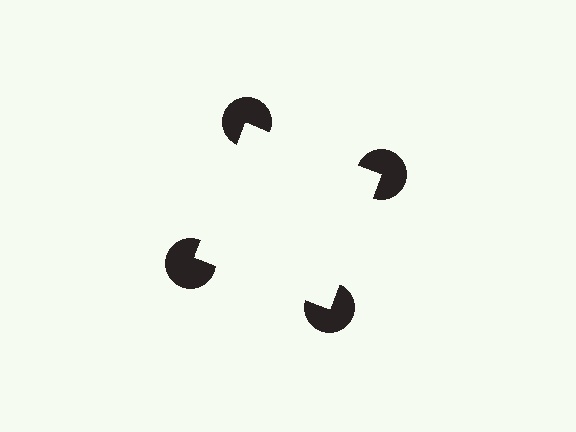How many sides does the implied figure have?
4 sides.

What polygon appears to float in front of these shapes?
An illusory square — its edges are inferred from the aligned wedge cuts in the pac-man discs, not physically drawn.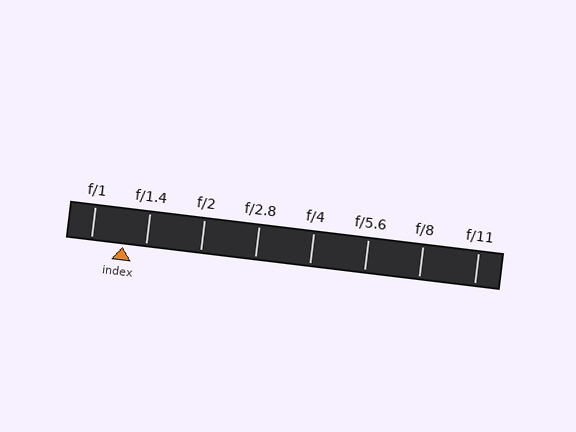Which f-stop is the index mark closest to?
The index mark is closest to f/1.4.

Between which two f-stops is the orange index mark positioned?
The index mark is between f/1 and f/1.4.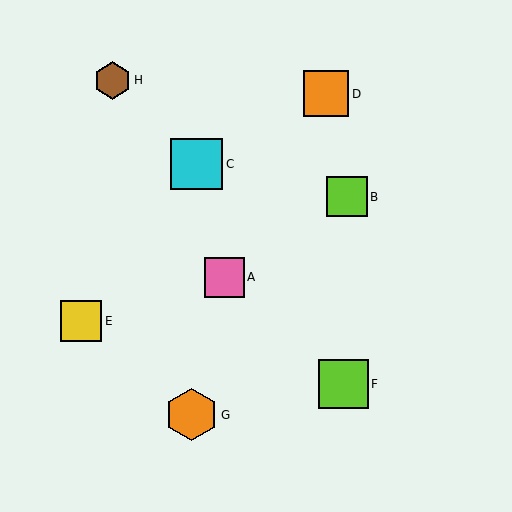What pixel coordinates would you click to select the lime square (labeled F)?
Click at (344, 384) to select the lime square F.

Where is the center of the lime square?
The center of the lime square is at (347, 197).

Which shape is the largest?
The orange hexagon (labeled G) is the largest.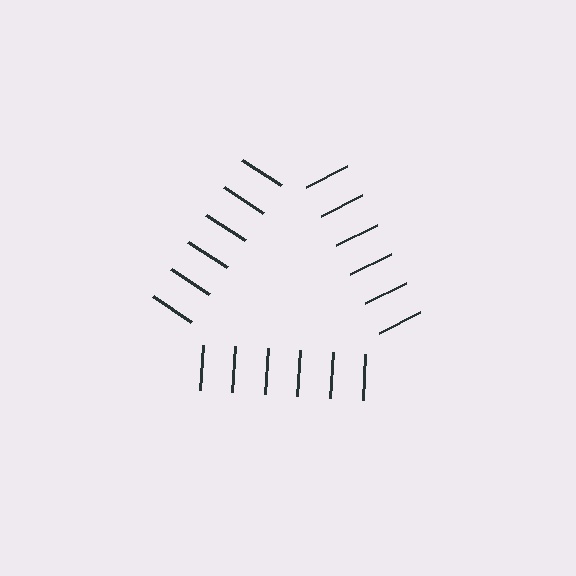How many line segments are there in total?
18 — 6 along each of the 3 edges.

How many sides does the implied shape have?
3 sides — the line-ends trace a triangle.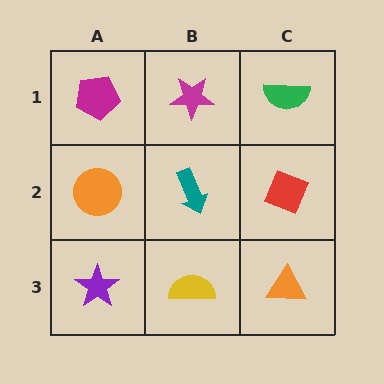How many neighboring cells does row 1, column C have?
2.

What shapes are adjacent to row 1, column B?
A teal arrow (row 2, column B), a magenta pentagon (row 1, column A), a green semicircle (row 1, column C).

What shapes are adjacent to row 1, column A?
An orange circle (row 2, column A), a magenta star (row 1, column B).